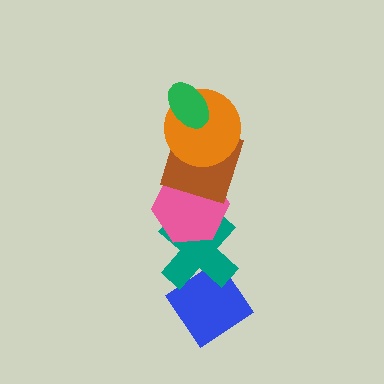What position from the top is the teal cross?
The teal cross is 5th from the top.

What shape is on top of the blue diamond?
The teal cross is on top of the blue diamond.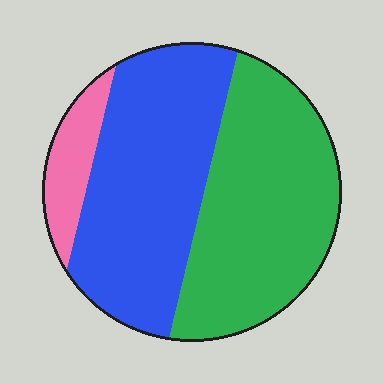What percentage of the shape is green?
Green covers around 45% of the shape.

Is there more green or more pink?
Green.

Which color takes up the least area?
Pink, at roughly 10%.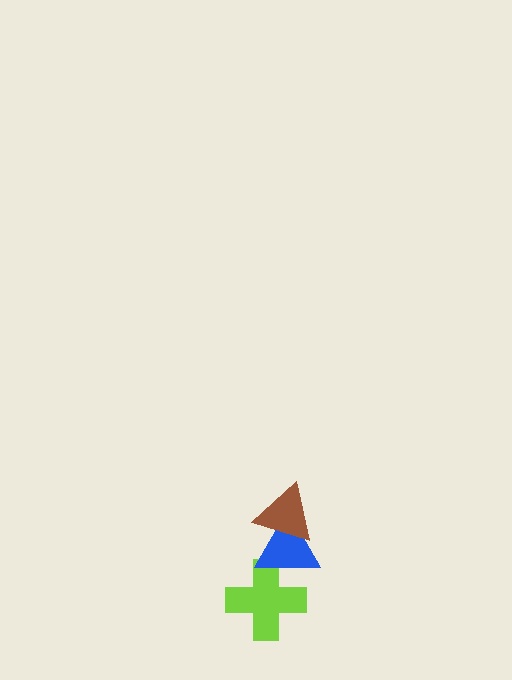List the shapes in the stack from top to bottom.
From top to bottom: the brown triangle, the blue triangle, the lime cross.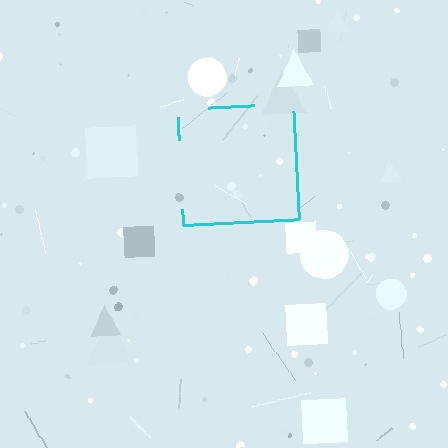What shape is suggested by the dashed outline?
The dashed outline suggests a square.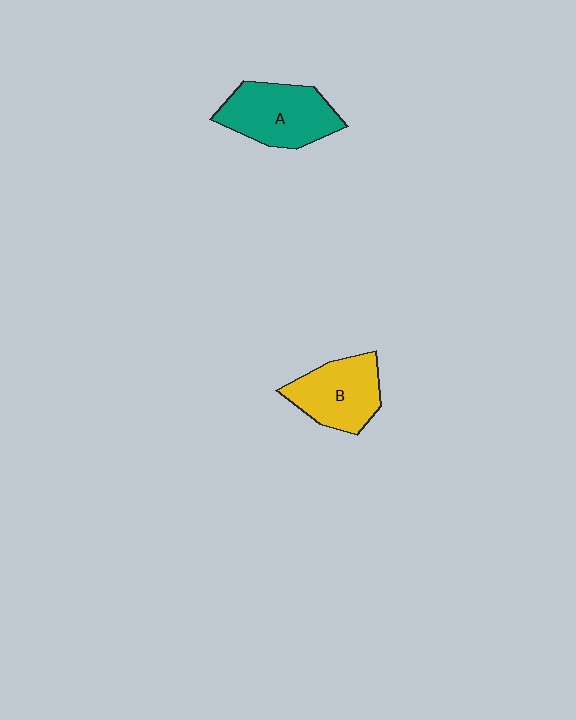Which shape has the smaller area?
Shape B (yellow).